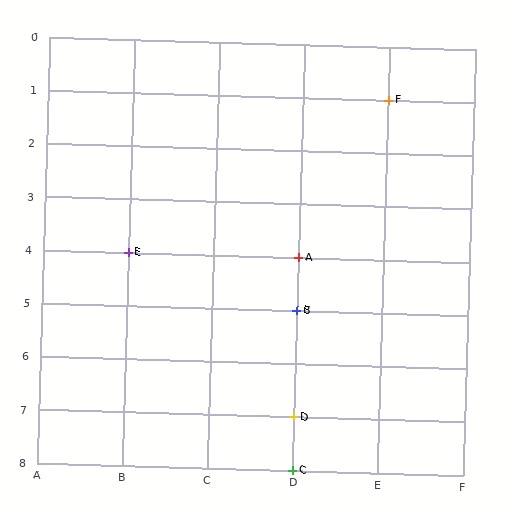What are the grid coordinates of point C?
Point C is at grid coordinates (D, 8).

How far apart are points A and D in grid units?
Points A and D are 3 rows apart.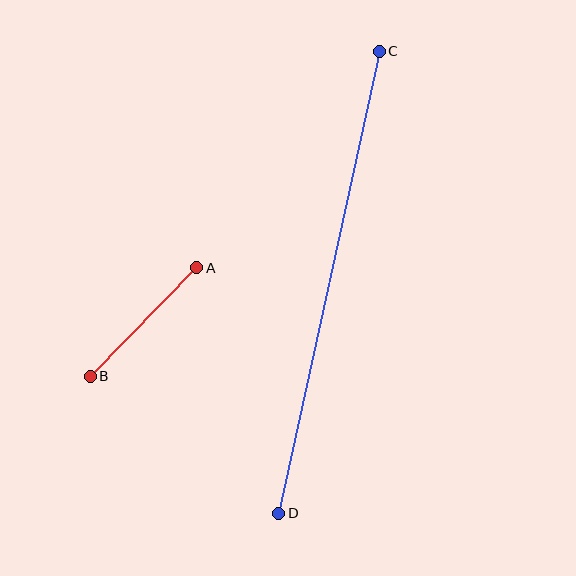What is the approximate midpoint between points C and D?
The midpoint is at approximately (329, 282) pixels.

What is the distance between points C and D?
The distance is approximately 473 pixels.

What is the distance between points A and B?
The distance is approximately 152 pixels.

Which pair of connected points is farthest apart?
Points C and D are farthest apart.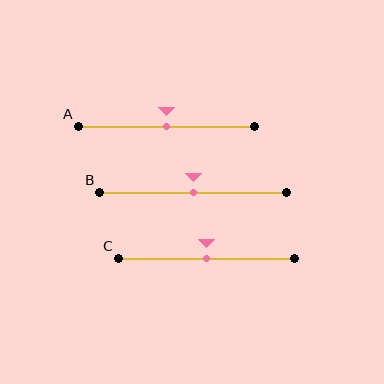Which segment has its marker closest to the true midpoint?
Segment A has its marker closest to the true midpoint.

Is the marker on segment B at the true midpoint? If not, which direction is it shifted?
Yes, the marker on segment B is at the true midpoint.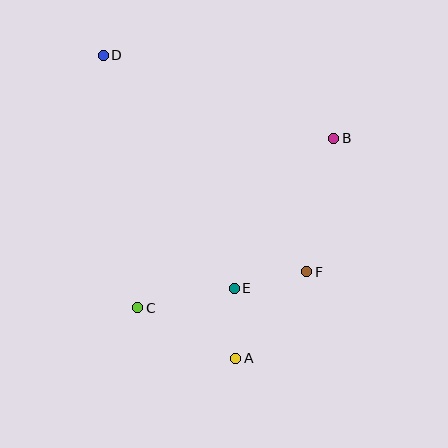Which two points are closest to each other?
Points A and E are closest to each other.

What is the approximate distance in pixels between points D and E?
The distance between D and E is approximately 267 pixels.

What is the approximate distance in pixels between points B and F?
The distance between B and F is approximately 136 pixels.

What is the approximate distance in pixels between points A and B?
The distance between A and B is approximately 241 pixels.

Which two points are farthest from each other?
Points A and D are farthest from each other.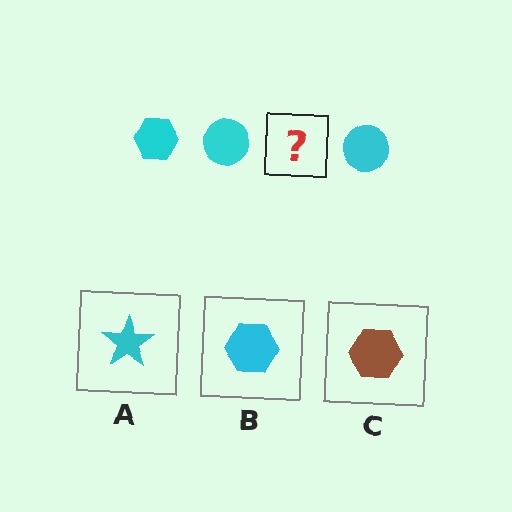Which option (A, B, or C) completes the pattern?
B.